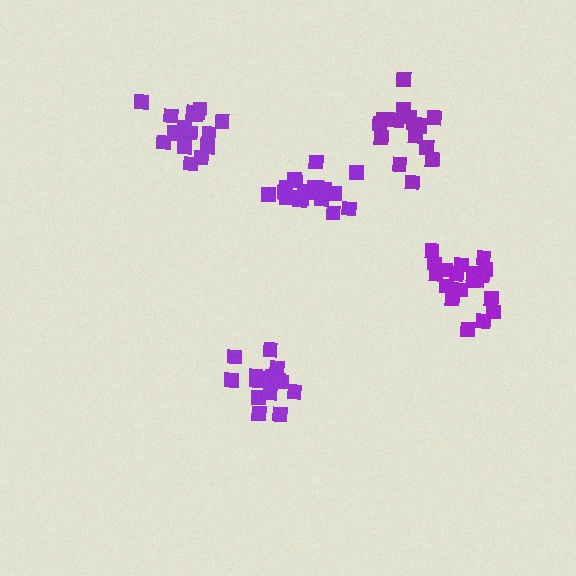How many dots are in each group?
Group 1: 16 dots, Group 2: 16 dots, Group 3: 19 dots, Group 4: 19 dots, Group 5: 19 dots (89 total).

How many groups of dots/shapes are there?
There are 5 groups.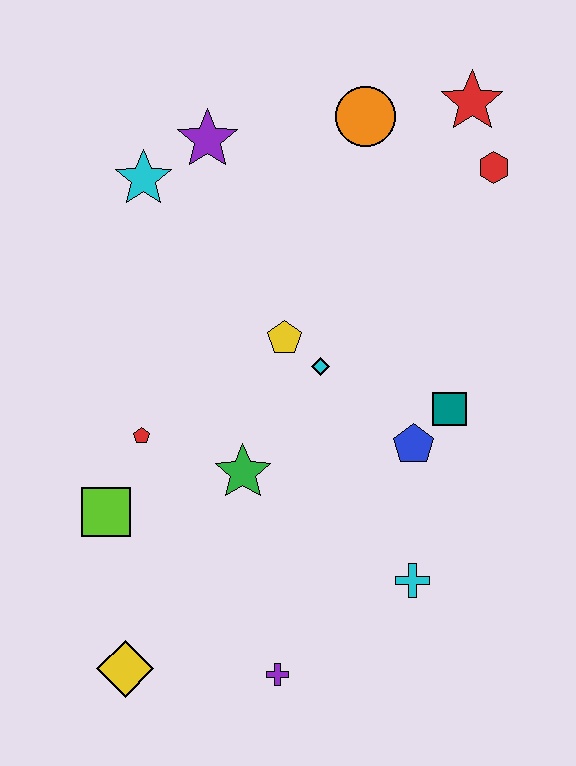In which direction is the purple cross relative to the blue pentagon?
The purple cross is below the blue pentagon.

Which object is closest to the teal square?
The blue pentagon is closest to the teal square.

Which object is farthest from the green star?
The red star is farthest from the green star.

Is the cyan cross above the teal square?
No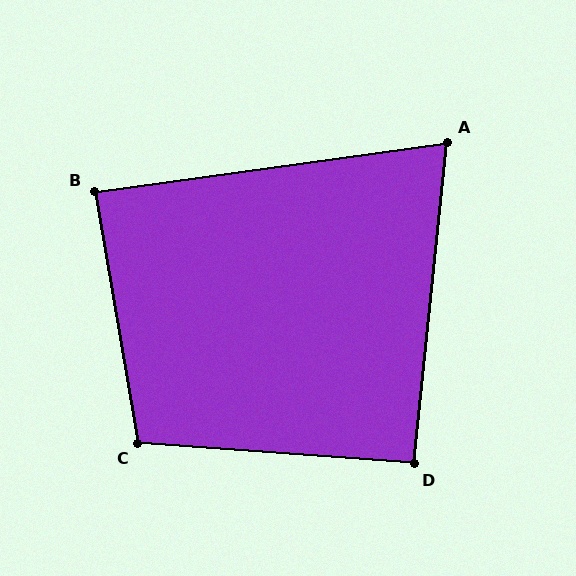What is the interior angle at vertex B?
Approximately 88 degrees (approximately right).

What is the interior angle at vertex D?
Approximately 92 degrees (approximately right).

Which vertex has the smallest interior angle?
A, at approximately 76 degrees.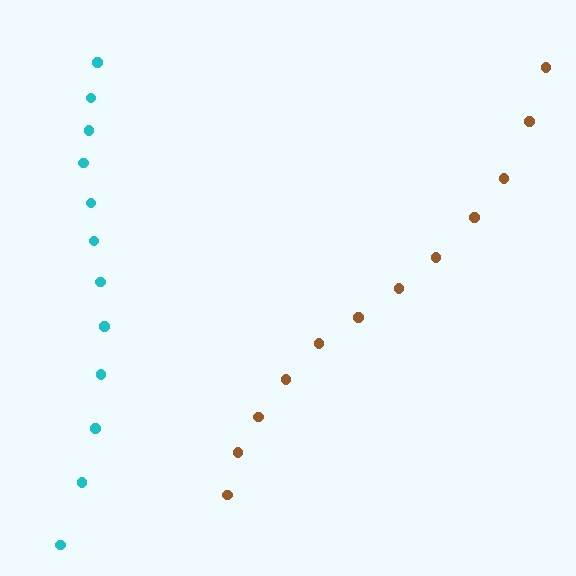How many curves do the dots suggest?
There are 2 distinct paths.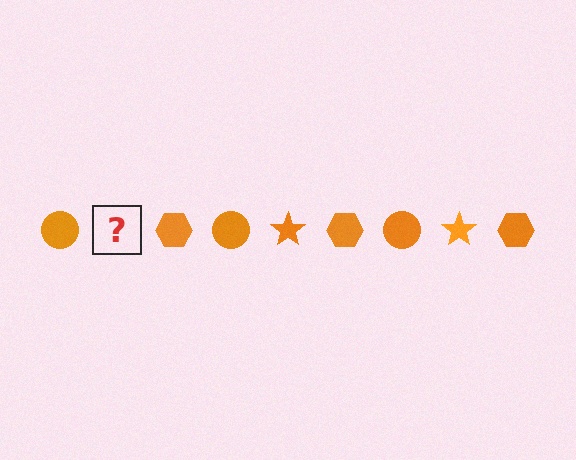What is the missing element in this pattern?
The missing element is an orange star.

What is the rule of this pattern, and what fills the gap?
The rule is that the pattern cycles through circle, star, hexagon shapes in orange. The gap should be filled with an orange star.